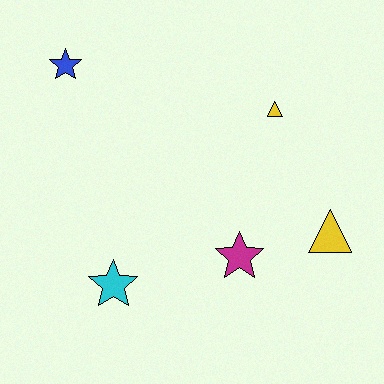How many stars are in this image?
There are 3 stars.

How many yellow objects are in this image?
There are 2 yellow objects.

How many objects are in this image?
There are 5 objects.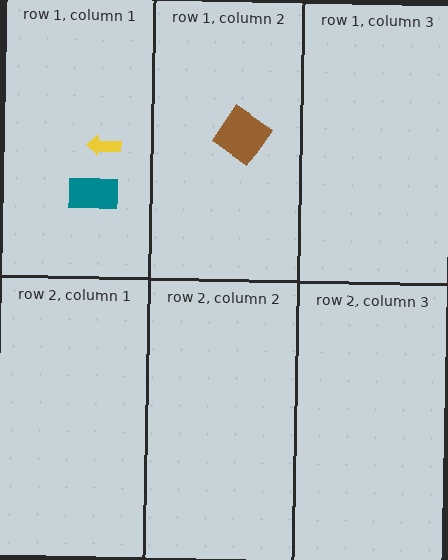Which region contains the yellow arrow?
The row 1, column 1 region.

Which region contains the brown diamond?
The row 1, column 2 region.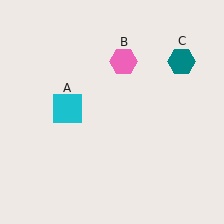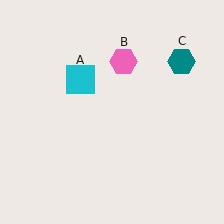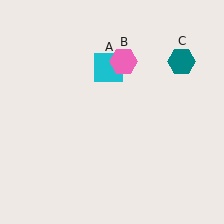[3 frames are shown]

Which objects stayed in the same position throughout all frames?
Pink hexagon (object B) and teal hexagon (object C) remained stationary.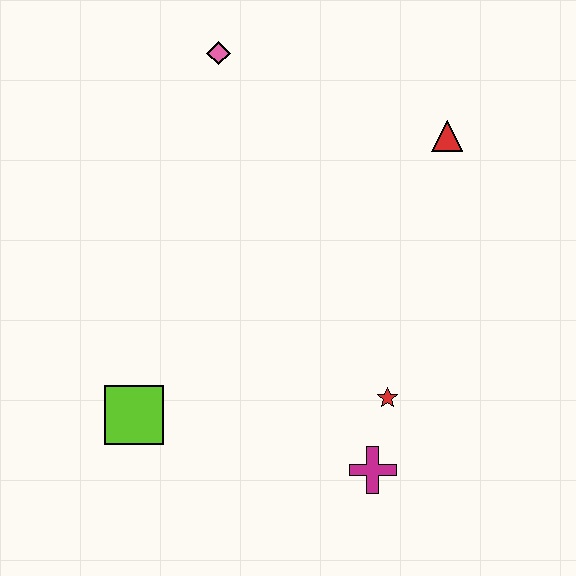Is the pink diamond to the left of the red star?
Yes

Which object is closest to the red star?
The magenta cross is closest to the red star.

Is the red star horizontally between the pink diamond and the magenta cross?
No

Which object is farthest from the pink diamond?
The magenta cross is farthest from the pink diamond.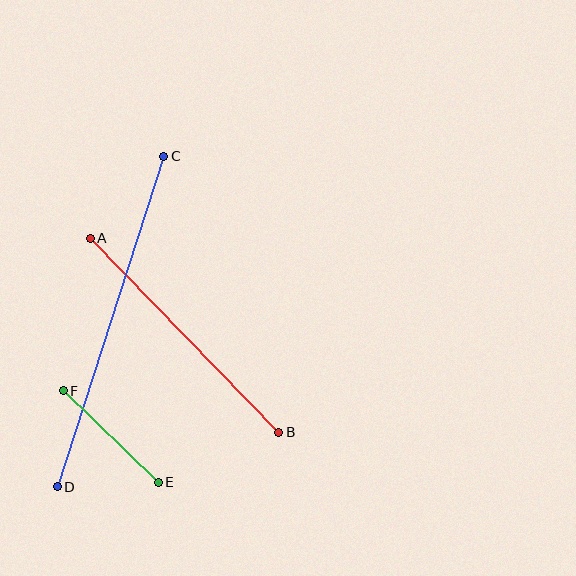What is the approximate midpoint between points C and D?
The midpoint is at approximately (111, 321) pixels.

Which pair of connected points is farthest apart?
Points C and D are farthest apart.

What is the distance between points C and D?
The distance is approximately 347 pixels.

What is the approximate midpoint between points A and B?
The midpoint is at approximately (185, 335) pixels.